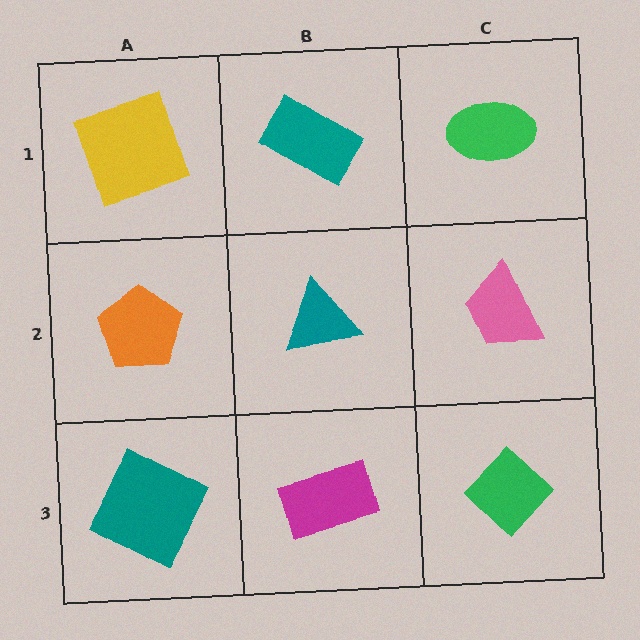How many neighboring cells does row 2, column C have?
3.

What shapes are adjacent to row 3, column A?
An orange pentagon (row 2, column A), a magenta rectangle (row 3, column B).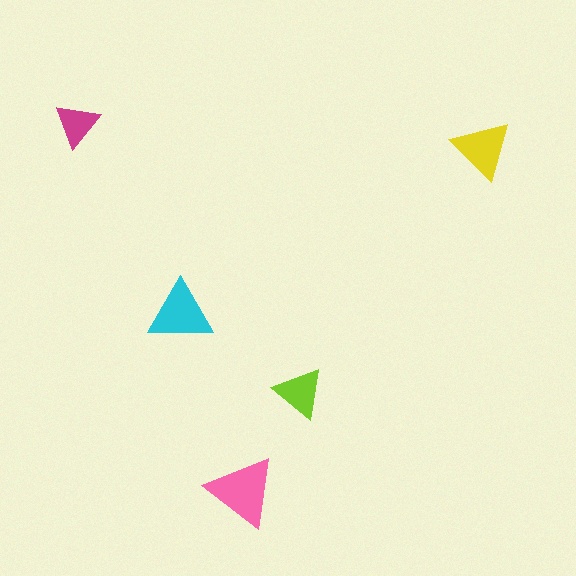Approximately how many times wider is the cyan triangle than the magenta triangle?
About 1.5 times wider.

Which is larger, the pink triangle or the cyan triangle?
The pink one.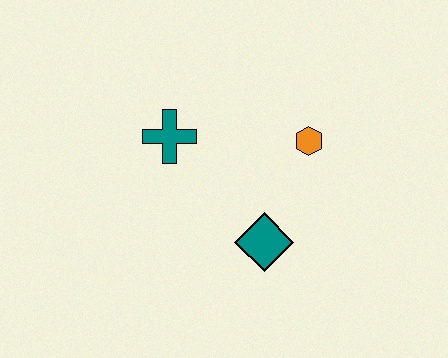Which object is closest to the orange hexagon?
The teal diamond is closest to the orange hexagon.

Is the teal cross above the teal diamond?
Yes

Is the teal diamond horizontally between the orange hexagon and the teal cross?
Yes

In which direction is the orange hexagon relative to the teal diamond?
The orange hexagon is above the teal diamond.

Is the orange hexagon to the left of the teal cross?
No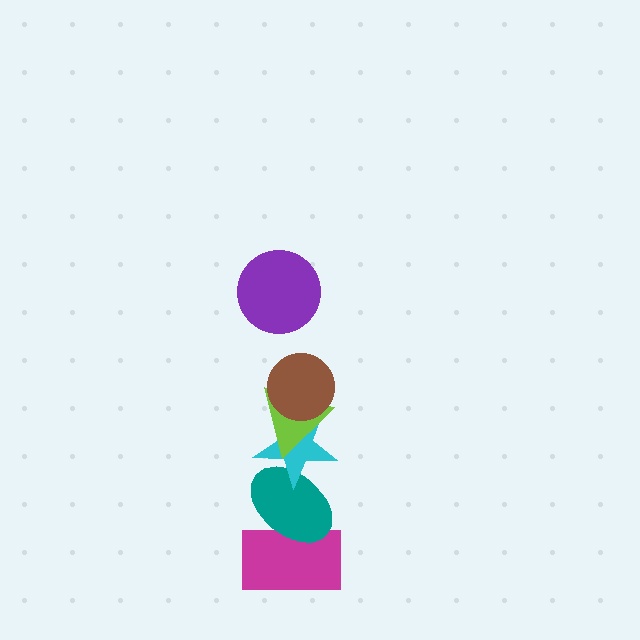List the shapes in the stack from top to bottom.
From top to bottom: the purple circle, the brown circle, the lime triangle, the cyan star, the teal ellipse, the magenta rectangle.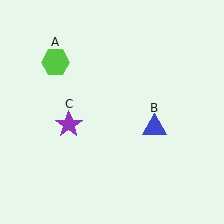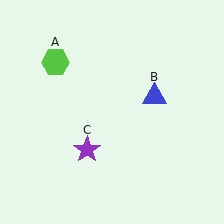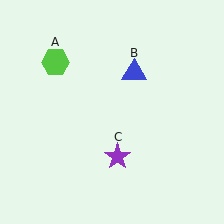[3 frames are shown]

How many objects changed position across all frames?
2 objects changed position: blue triangle (object B), purple star (object C).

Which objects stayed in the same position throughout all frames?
Lime hexagon (object A) remained stationary.